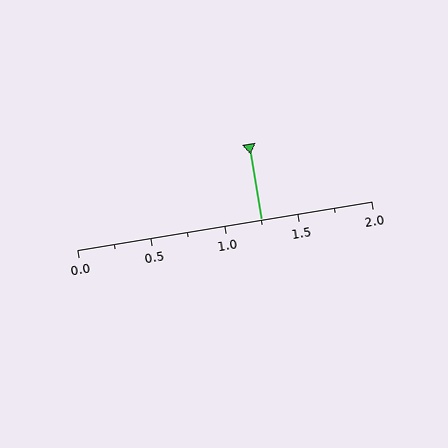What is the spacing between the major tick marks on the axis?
The major ticks are spaced 0.5 apart.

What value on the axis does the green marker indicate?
The marker indicates approximately 1.25.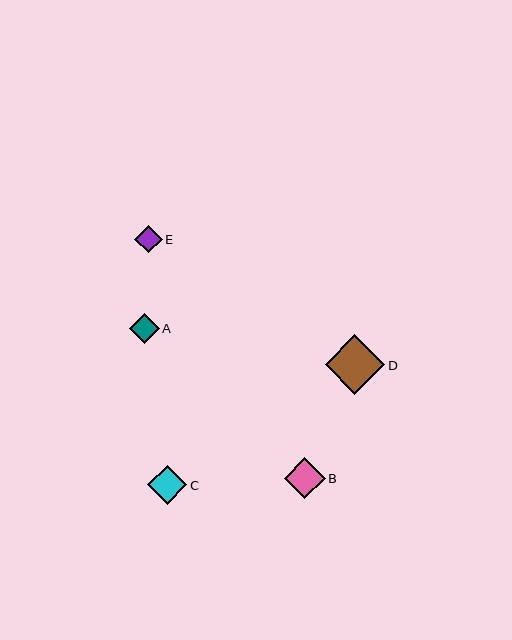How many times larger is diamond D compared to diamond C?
Diamond D is approximately 1.5 times the size of diamond C.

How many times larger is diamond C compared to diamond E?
Diamond C is approximately 1.4 times the size of diamond E.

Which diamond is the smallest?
Diamond E is the smallest with a size of approximately 28 pixels.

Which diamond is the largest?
Diamond D is the largest with a size of approximately 60 pixels.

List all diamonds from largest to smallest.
From largest to smallest: D, B, C, A, E.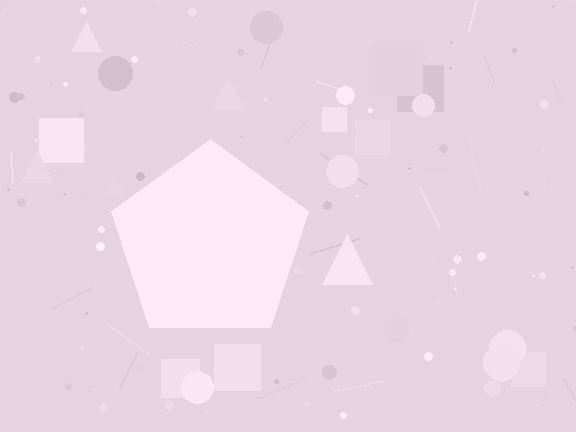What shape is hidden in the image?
A pentagon is hidden in the image.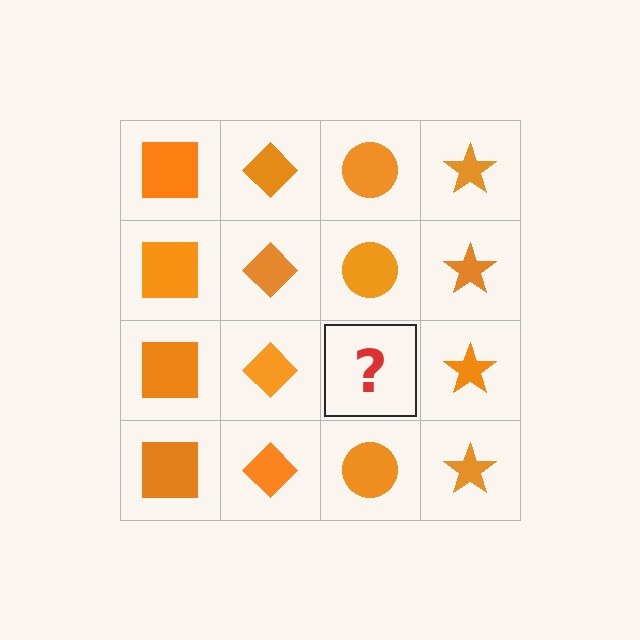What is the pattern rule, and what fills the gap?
The rule is that each column has a consistent shape. The gap should be filled with an orange circle.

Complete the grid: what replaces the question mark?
The question mark should be replaced with an orange circle.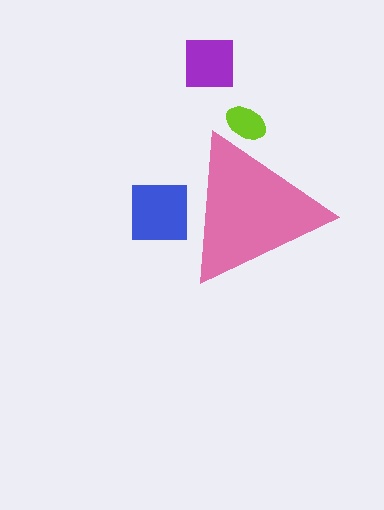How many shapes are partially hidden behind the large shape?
2 shapes are partially hidden.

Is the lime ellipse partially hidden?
Yes, the lime ellipse is partially hidden behind the pink triangle.